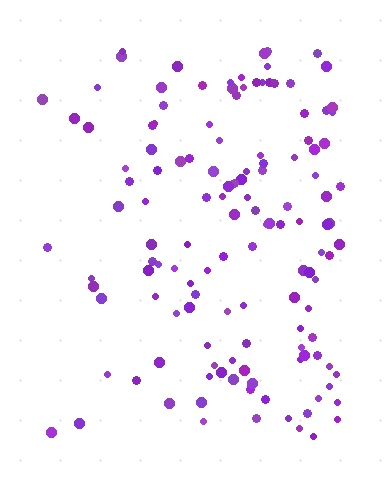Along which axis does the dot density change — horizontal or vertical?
Horizontal.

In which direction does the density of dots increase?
From left to right, with the right side densest.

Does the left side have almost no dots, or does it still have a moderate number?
Still a moderate number, just noticeably fewer than the right.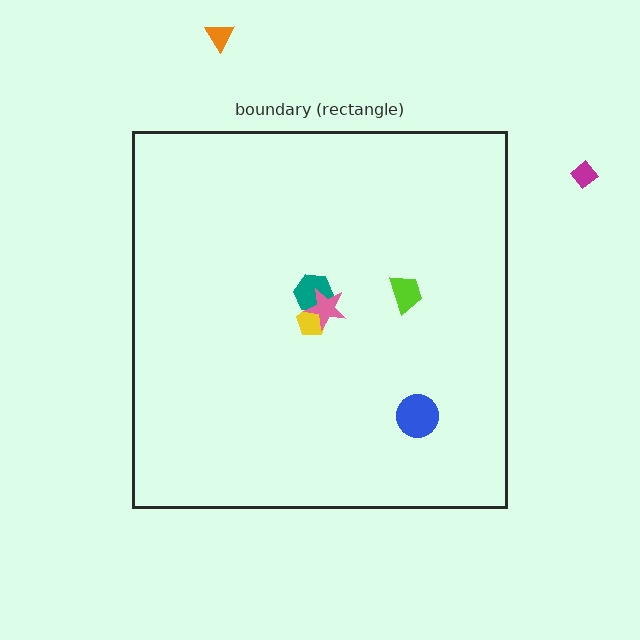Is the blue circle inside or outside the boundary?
Inside.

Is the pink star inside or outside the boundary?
Inside.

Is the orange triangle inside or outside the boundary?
Outside.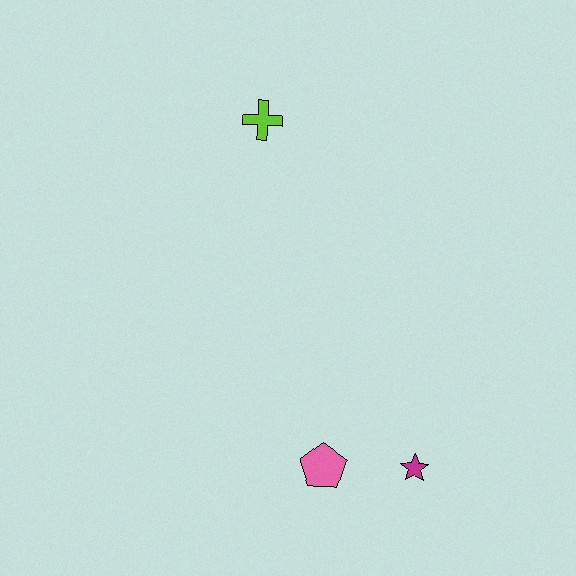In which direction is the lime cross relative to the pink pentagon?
The lime cross is above the pink pentagon.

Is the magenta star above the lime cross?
No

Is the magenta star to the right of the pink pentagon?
Yes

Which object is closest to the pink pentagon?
The magenta star is closest to the pink pentagon.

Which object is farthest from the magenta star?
The lime cross is farthest from the magenta star.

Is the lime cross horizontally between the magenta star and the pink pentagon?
No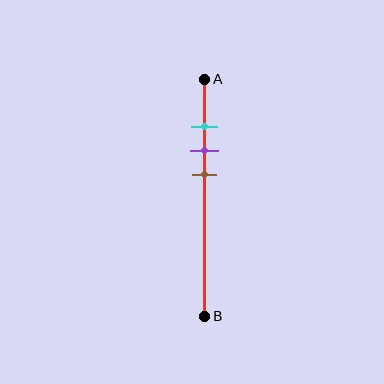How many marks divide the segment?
There are 3 marks dividing the segment.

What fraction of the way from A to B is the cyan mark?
The cyan mark is approximately 20% (0.2) of the way from A to B.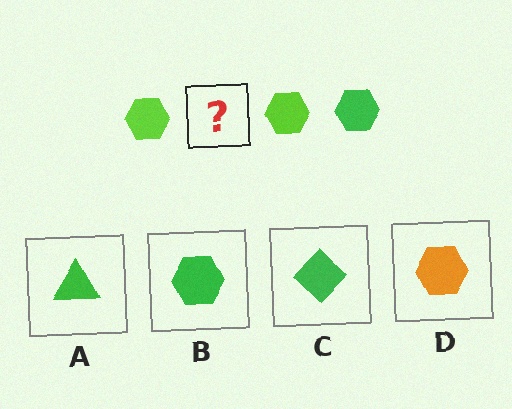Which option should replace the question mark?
Option B.